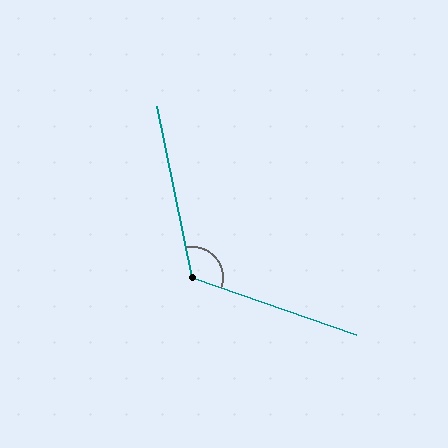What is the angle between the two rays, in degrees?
Approximately 121 degrees.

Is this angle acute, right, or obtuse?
It is obtuse.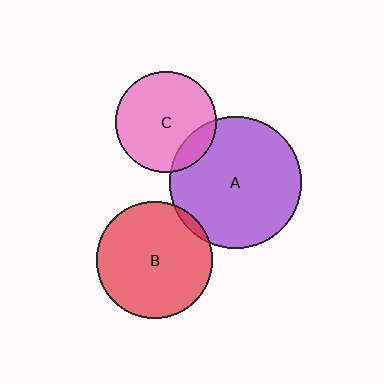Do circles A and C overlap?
Yes.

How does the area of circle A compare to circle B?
Approximately 1.3 times.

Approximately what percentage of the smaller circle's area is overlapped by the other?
Approximately 15%.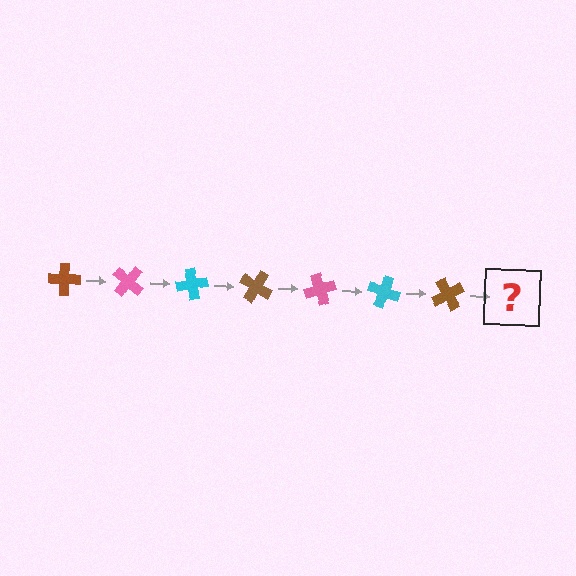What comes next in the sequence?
The next element should be a pink cross, rotated 280 degrees from the start.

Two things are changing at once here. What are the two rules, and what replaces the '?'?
The two rules are that it rotates 40 degrees each step and the color cycles through brown, pink, and cyan. The '?' should be a pink cross, rotated 280 degrees from the start.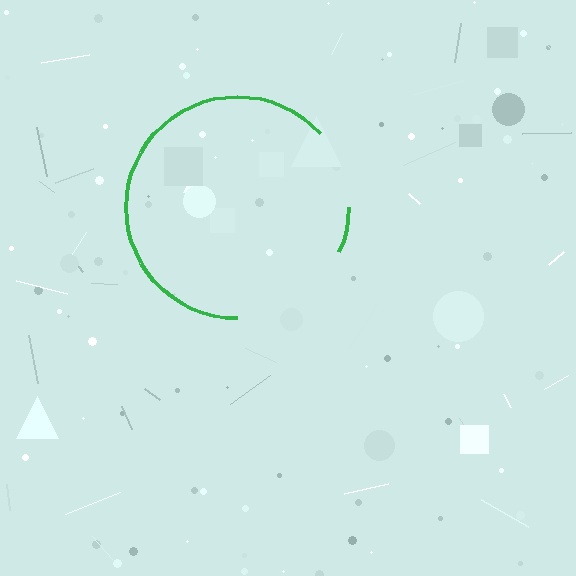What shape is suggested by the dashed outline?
The dashed outline suggests a circle.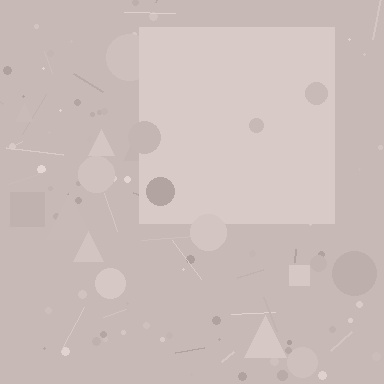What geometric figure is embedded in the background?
A square is embedded in the background.